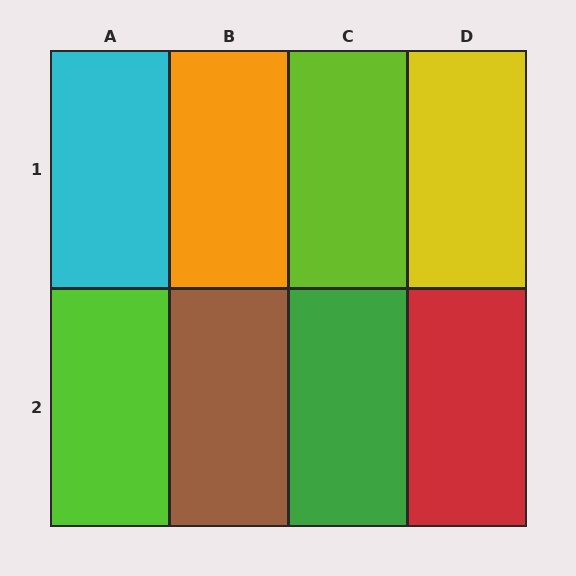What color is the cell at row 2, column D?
Red.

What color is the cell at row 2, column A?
Lime.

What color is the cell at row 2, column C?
Green.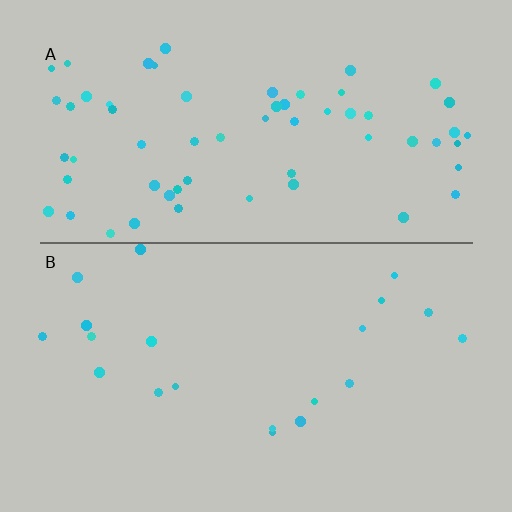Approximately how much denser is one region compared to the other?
Approximately 3.0× — region A over region B.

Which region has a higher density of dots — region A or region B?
A (the top).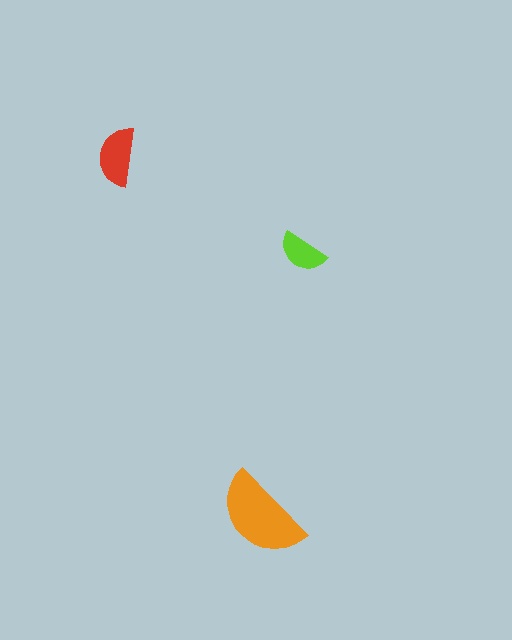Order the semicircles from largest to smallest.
the orange one, the red one, the lime one.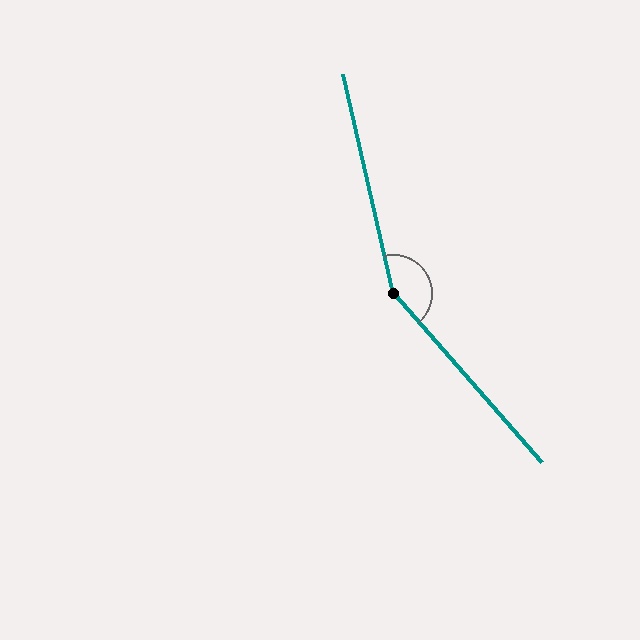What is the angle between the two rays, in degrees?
Approximately 152 degrees.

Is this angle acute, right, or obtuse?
It is obtuse.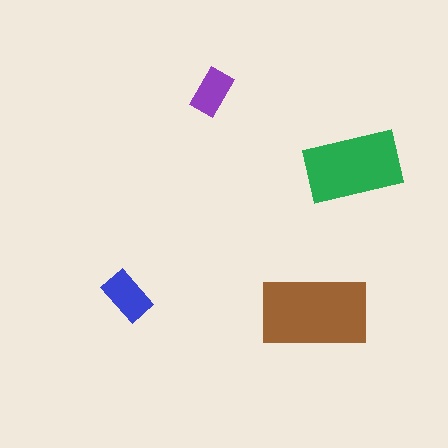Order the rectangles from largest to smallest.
the brown one, the green one, the blue one, the purple one.